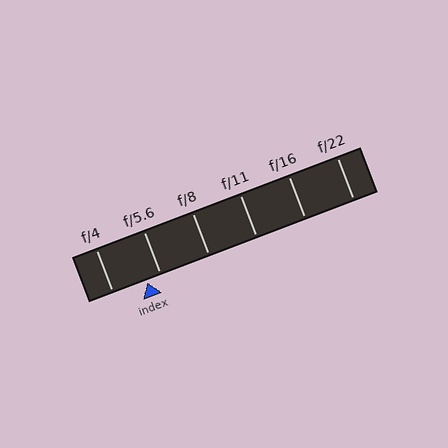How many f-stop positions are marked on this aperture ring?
There are 6 f-stop positions marked.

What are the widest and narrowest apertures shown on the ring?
The widest aperture shown is f/4 and the narrowest is f/22.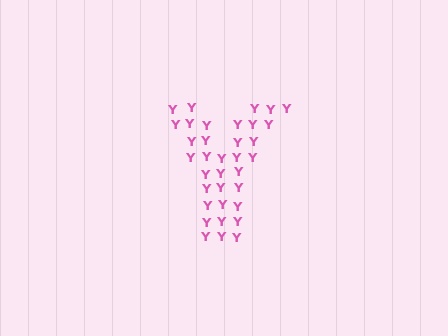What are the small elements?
The small elements are letter Y's.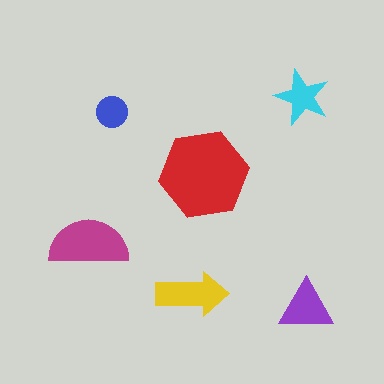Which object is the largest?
The red hexagon.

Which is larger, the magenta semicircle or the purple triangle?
The magenta semicircle.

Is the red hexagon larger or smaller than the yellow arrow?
Larger.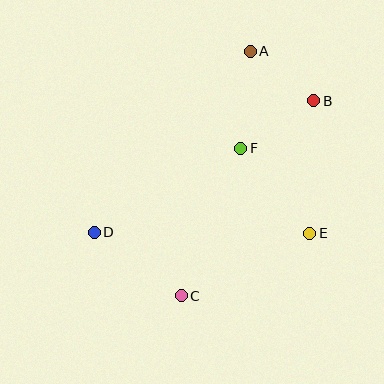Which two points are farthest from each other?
Points B and D are farthest from each other.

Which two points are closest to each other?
Points A and B are closest to each other.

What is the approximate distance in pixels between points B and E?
The distance between B and E is approximately 133 pixels.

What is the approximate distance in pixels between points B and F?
The distance between B and F is approximately 87 pixels.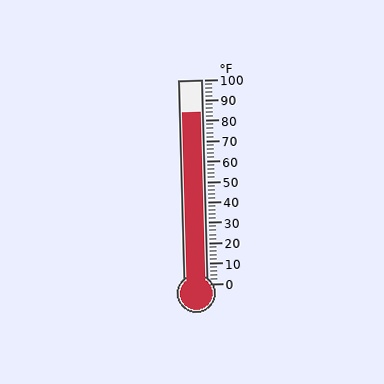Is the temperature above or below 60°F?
The temperature is above 60°F.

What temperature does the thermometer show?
The thermometer shows approximately 84°F.